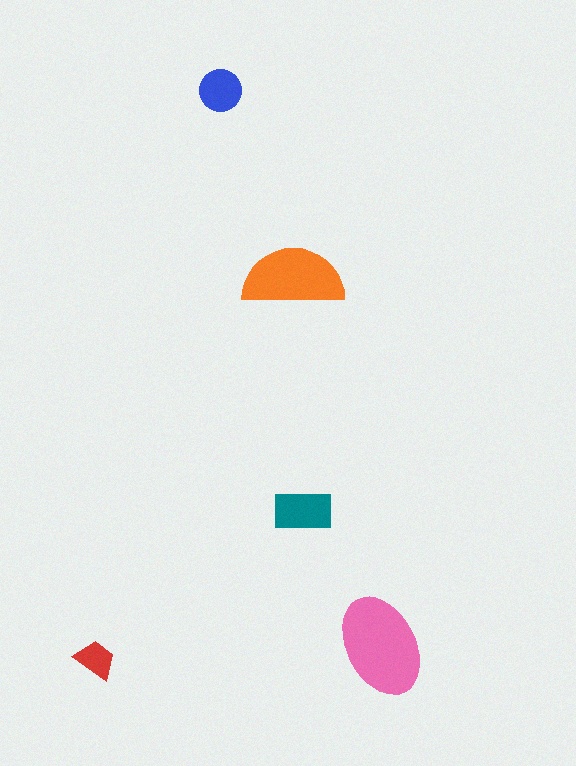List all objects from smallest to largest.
The red trapezoid, the blue circle, the teal rectangle, the orange semicircle, the pink ellipse.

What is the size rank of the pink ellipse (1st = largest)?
1st.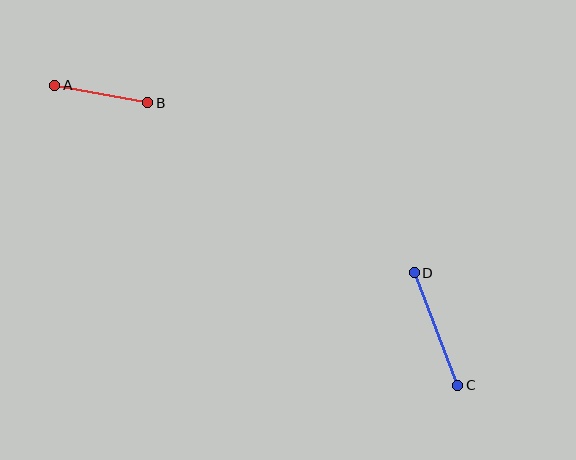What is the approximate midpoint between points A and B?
The midpoint is at approximately (101, 94) pixels.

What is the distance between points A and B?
The distance is approximately 94 pixels.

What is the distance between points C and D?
The distance is approximately 121 pixels.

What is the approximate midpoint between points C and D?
The midpoint is at approximately (436, 329) pixels.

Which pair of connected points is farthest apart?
Points C and D are farthest apart.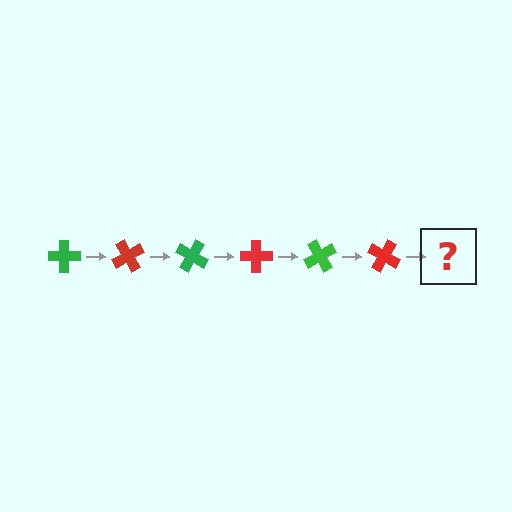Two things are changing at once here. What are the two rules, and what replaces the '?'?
The two rules are that it rotates 60 degrees each step and the color cycles through green and red. The '?' should be a green cross, rotated 360 degrees from the start.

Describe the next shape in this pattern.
It should be a green cross, rotated 360 degrees from the start.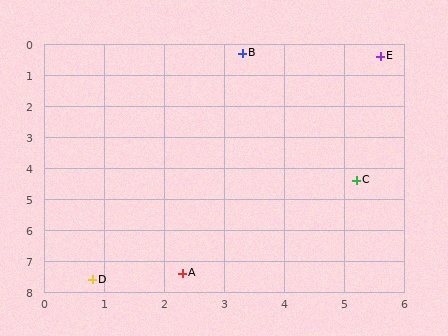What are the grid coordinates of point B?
Point B is at approximately (3.3, 0.3).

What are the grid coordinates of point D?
Point D is at approximately (0.8, 7.6).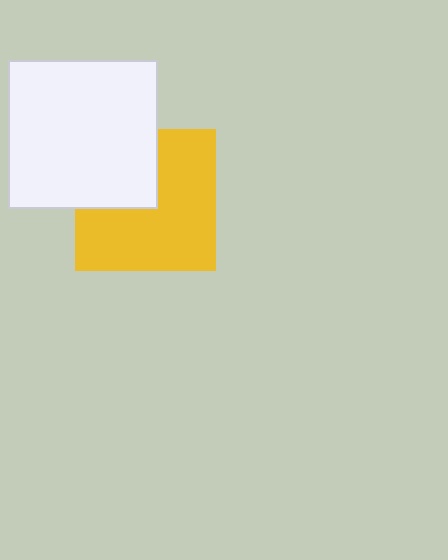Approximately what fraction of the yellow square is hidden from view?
Roughly 33% of the yellow square is hidden behind the white rectangle.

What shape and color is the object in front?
The object in front is a white rectangle.